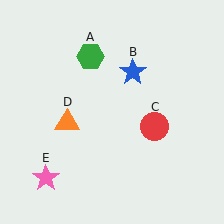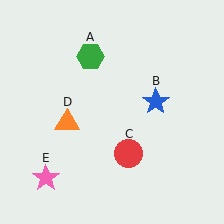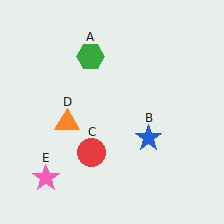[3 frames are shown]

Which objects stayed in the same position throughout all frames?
Green hexagon (object A) and orange triangle (object D) and pink star (object E) remained stationary.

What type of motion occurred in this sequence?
The blue star (object B), red circle (object C) rotated clockwise around the center of the scene.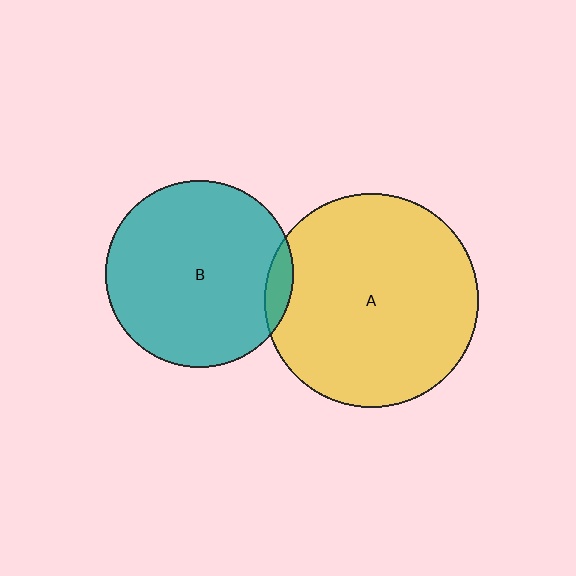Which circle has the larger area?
Circle A (yellow).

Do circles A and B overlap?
Yes.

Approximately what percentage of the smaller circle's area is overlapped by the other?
Approximately 5%.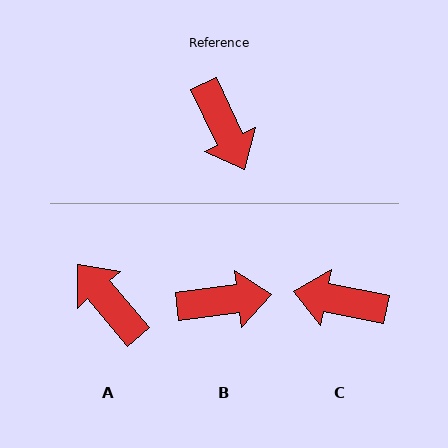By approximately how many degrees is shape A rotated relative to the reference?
Approximately 165 degrees clockwise.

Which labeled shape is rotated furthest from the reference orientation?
A, about 165 degrees away.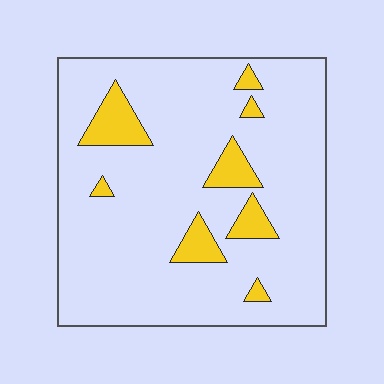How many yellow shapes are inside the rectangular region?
8.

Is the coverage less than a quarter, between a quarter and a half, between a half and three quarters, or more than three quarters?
Less than a quarter.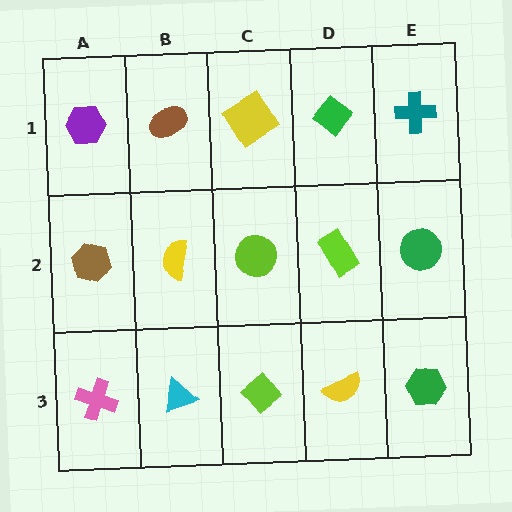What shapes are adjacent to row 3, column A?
A brown hexagon (row 2, column A), a cyan triangle (row 3, column B).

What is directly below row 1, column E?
A green circle.